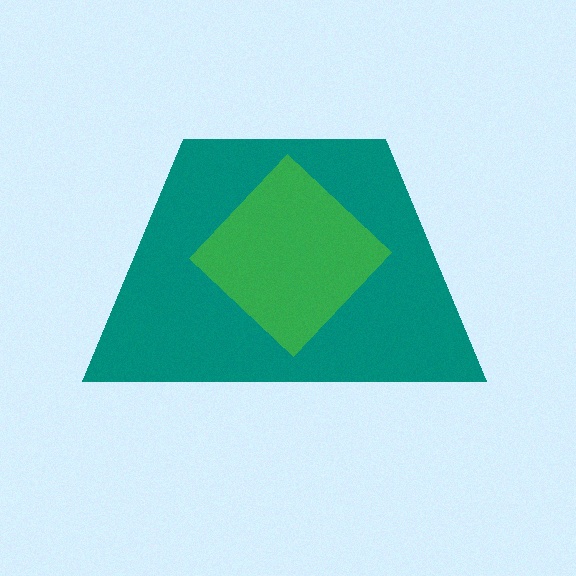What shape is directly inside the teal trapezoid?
The green diamond.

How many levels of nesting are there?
2.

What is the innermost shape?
The green diamond.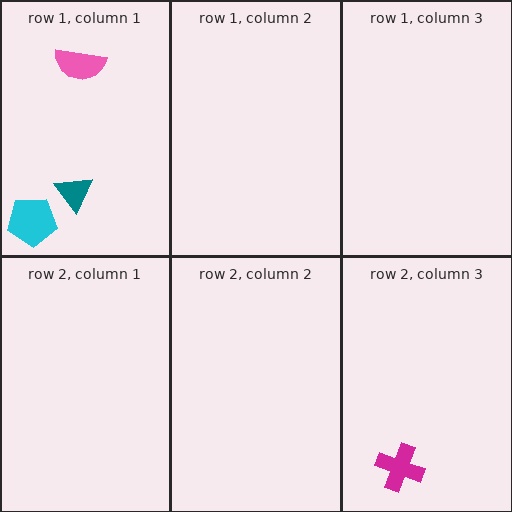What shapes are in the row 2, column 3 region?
The magenta cross.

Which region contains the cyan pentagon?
The row 1, column 1 region.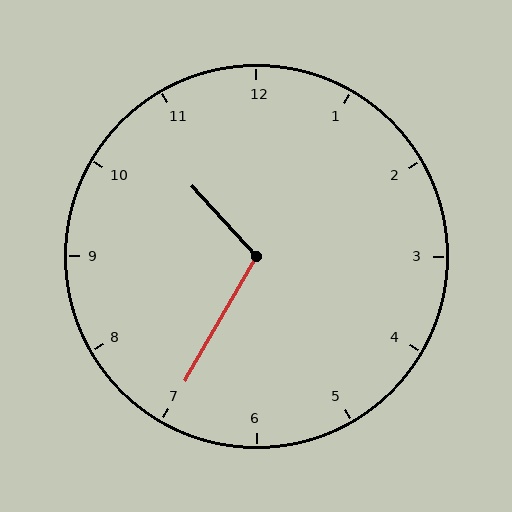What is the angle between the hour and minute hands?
Approximately 108 degrees.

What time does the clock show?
10:35.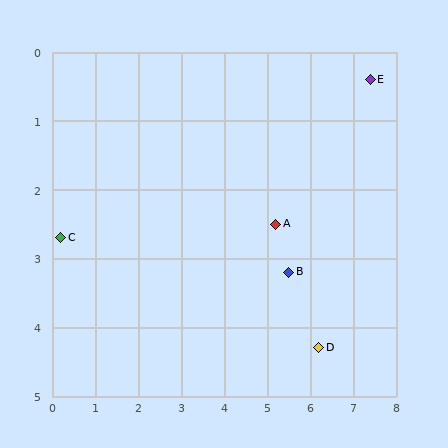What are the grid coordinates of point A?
Point A is at approximately (5.2, 2.5).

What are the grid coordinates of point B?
Point B is at approximately (5.5, 3.2).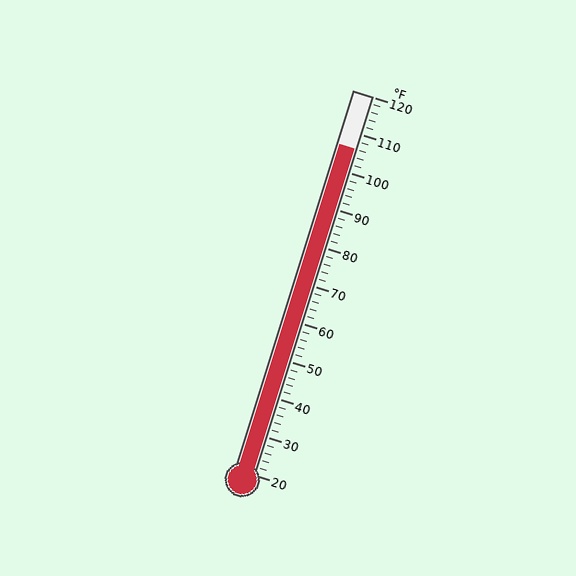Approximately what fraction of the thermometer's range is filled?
The thermometer is filled to approximately 85% of its range.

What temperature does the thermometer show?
The thermometer shows approximately 106°F.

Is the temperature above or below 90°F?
The temperature is above 90°F.